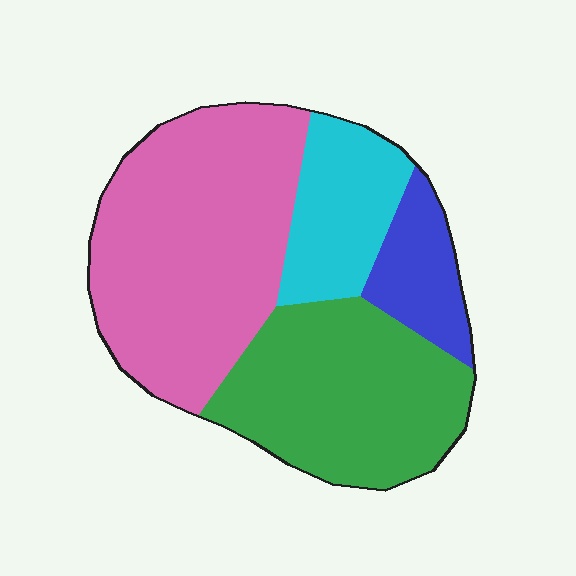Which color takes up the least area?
Blue, at roughly 10%.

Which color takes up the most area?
Pink, at roughly 45%.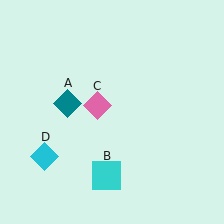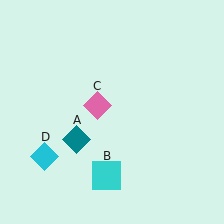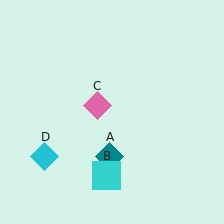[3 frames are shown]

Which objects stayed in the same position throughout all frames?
Cyan square (object B) and pink diamond (object C) and cyan diamond (object D) remained stationary.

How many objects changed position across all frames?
1 object changed position: teal diamond (object A).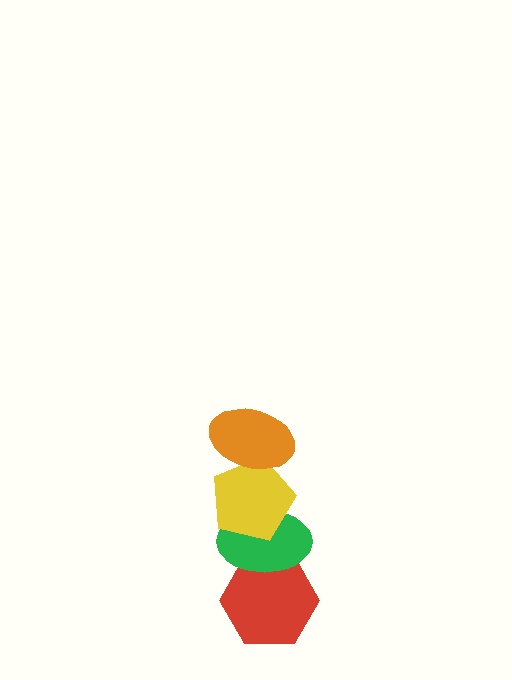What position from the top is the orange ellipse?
The orange ellipse is 1st from the top.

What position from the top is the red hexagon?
The red hexagon is 4th from the top.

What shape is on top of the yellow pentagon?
The orange ellipse is on top of the yellow pentagon.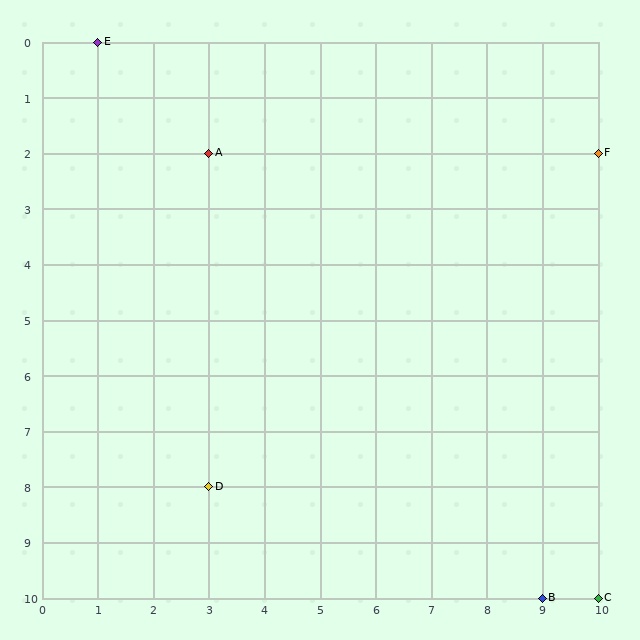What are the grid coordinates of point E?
Point E is at grid coordinates (1, 0).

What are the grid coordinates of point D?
Point D is at grid coordinates (3, 8).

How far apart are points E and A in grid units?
Points E and A are 2 columns and 2 rows apart (about 2.8 grid units diagonally).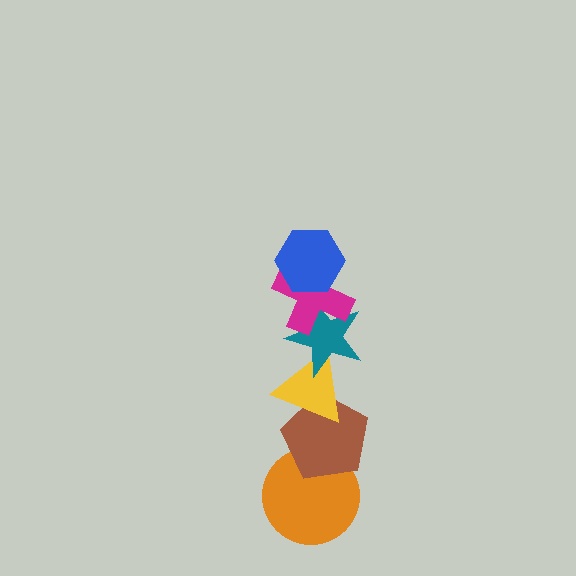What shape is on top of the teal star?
The magenta cross is on top of the teal star.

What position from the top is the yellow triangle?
The yellow triangle is 4th from the top.